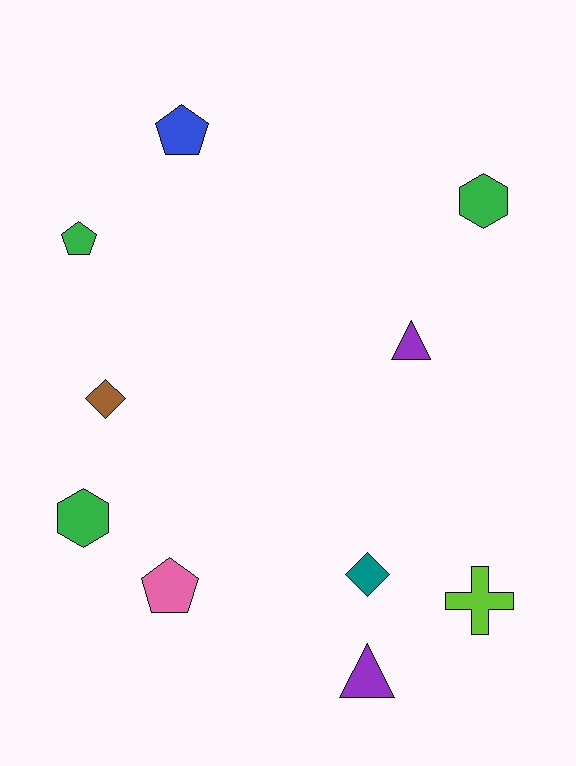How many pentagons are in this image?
There are 3 pentagons.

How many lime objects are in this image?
There is 1 lime object.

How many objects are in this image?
There are 10 objects.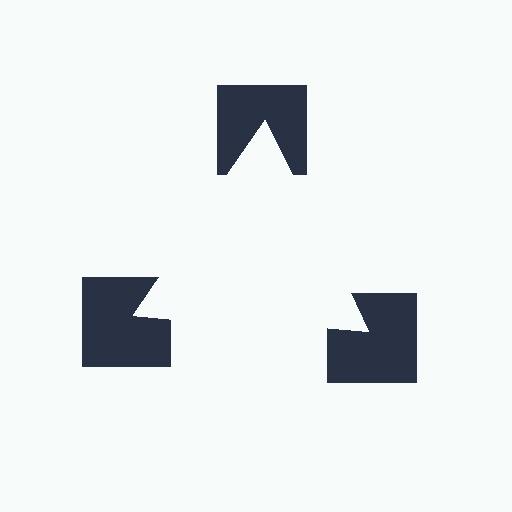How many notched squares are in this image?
There are 3 — one at each vertex of the illusory triangle.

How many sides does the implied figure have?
3 sides.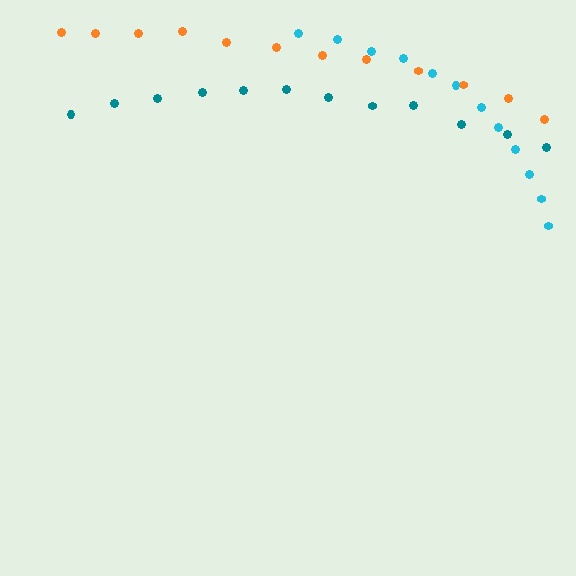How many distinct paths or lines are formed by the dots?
There are 3 distinct paths.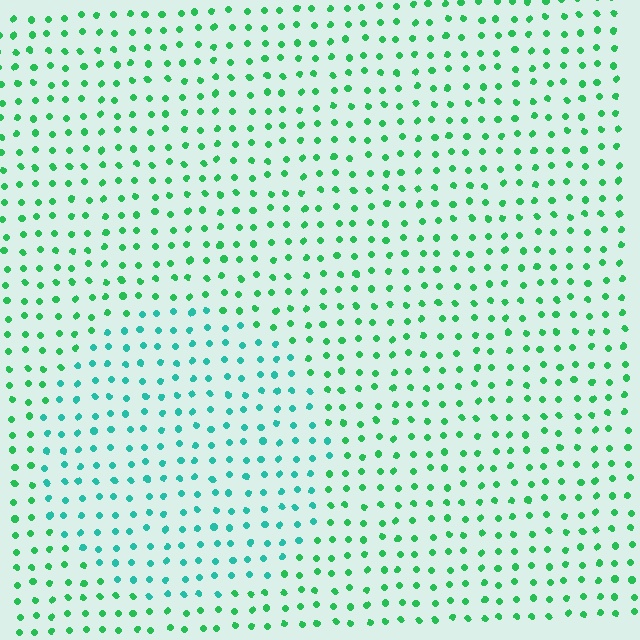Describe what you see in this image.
The image is filled with small green elements in a uniform arrangement. A circle-shaped region is visible where the elements are tinted to a slightly different hue, forming a subtle color boundary.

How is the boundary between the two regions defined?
The boundary is defined purely by a slight shift in hue (about 33 degrees). Spacing, size, and orientation are identical on both sides.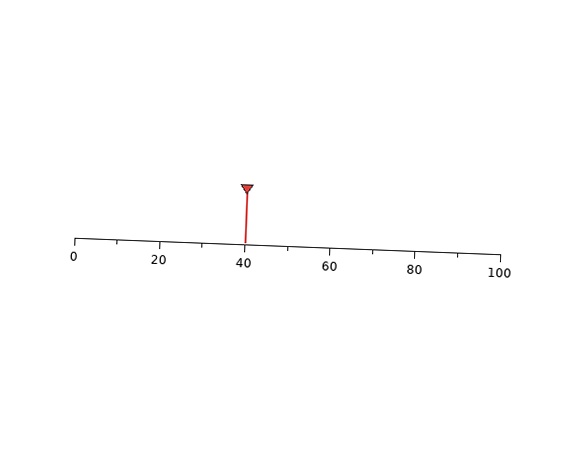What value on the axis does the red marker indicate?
The marker indicates approximately 40.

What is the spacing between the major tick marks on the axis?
The major ticks are spaced 20 apart.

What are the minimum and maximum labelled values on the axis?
The axis runs from 0 to 100.